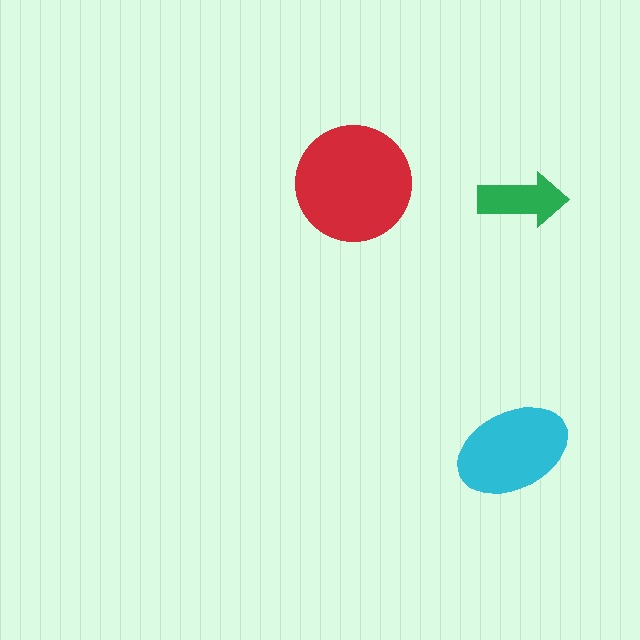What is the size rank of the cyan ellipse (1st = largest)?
2nd.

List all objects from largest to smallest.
The red circle, the cyan ellipse, the green arrow.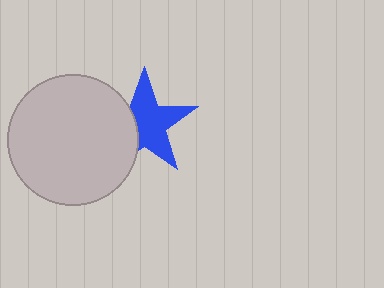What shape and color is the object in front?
The object in front is a light gray circle.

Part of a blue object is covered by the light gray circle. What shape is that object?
It is a star.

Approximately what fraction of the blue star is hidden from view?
Roughly 35% of the blue star is hidden behind the light gray circle.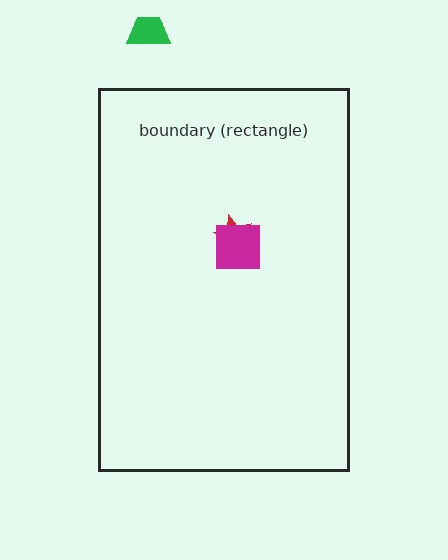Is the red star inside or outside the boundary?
Inside.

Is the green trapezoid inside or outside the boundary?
Outside.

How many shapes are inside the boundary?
2 inside, 1 outside.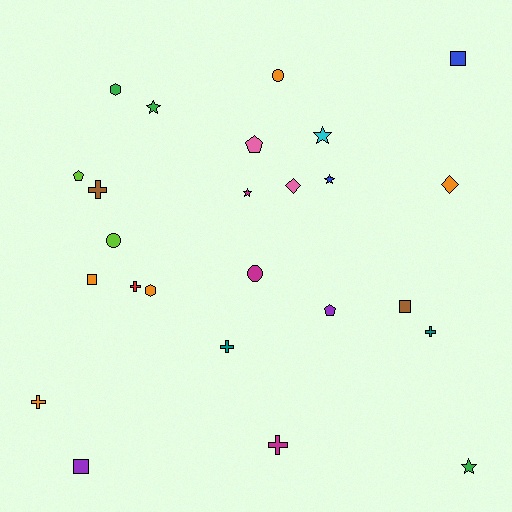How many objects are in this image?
There are 25 objects.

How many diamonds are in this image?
There are 2 diamonds.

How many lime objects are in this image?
There are 2 lime objects.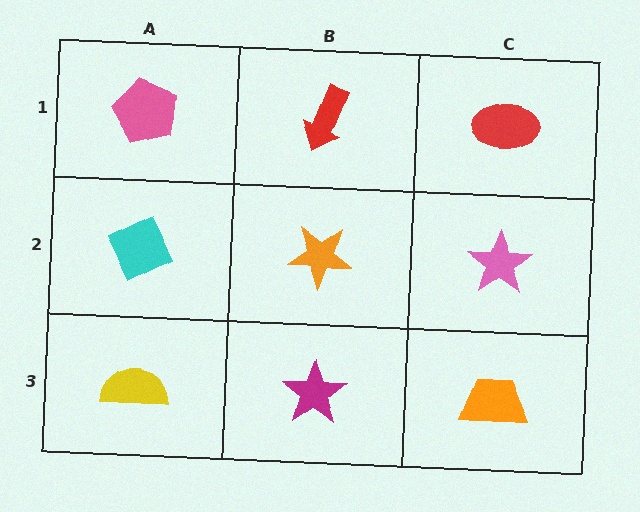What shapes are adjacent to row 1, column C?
A pink star (row 2, column C), a red arrow (row 1, column B).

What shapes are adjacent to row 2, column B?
A red arrow (row 1, column B), a magenta star (row 3, column B), a cyan diamond (row 2, column A), a pink star (row 2, column C).